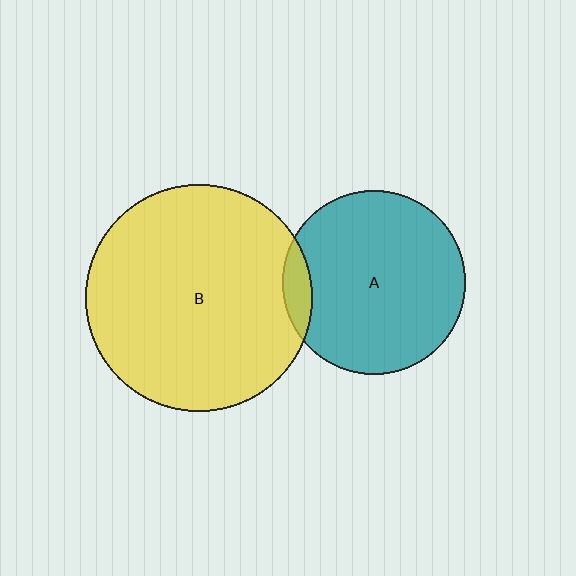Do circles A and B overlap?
Yes.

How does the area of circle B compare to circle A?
Approximately 1.5 times.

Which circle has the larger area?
Circle B (yellow).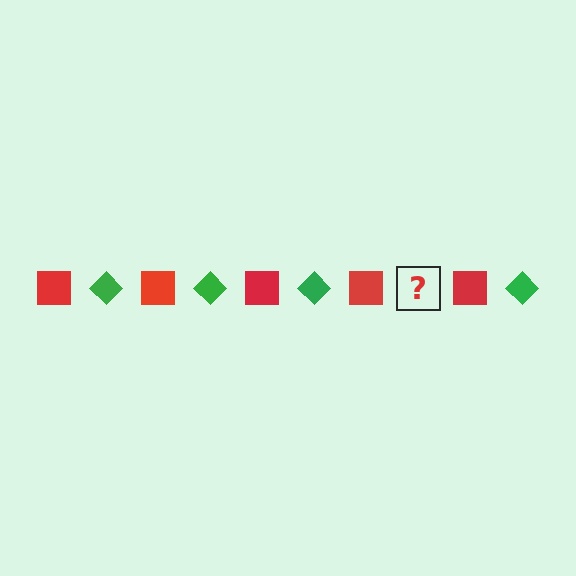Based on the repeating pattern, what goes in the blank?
The blank should be a green diamond.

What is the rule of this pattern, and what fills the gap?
The rule is that the pattern alternates between red square and green diamond. The gap should be filled with a green diamond.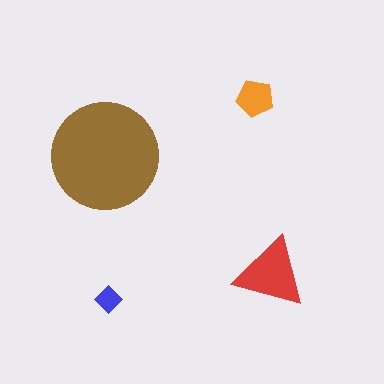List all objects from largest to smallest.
The brown circle, the red triangle, the orange pentagon, the blue diamond.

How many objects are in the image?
There are 4 objects in the image.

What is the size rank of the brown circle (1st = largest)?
1st.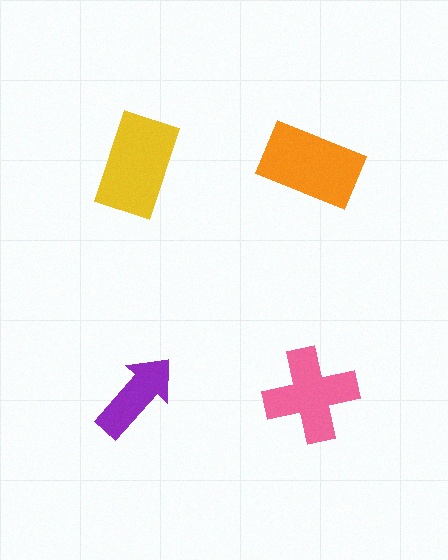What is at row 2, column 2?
A pink cross.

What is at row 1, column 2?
An orange rectangle.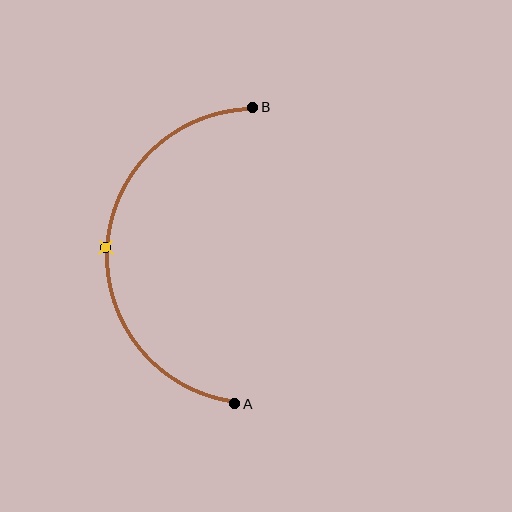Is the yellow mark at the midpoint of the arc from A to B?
Yes. The yellow mark lies on the arc at equal arc-length from both A and B — it is the arc midpoint.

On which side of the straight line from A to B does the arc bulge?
The arc bulges to the left of the straight line connecting A and B.